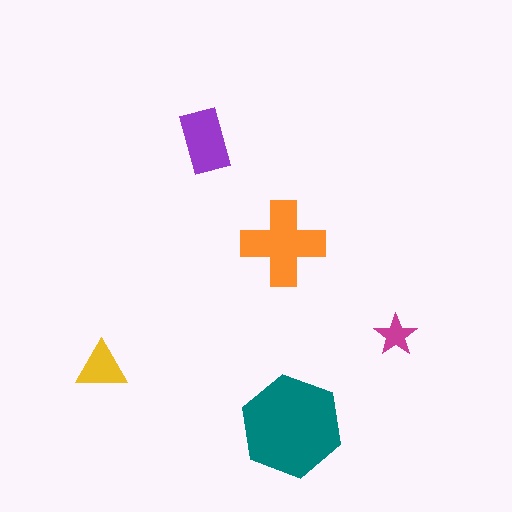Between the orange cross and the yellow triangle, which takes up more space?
The orange cross.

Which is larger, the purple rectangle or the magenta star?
The purple rectangle.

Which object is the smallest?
The magenta star.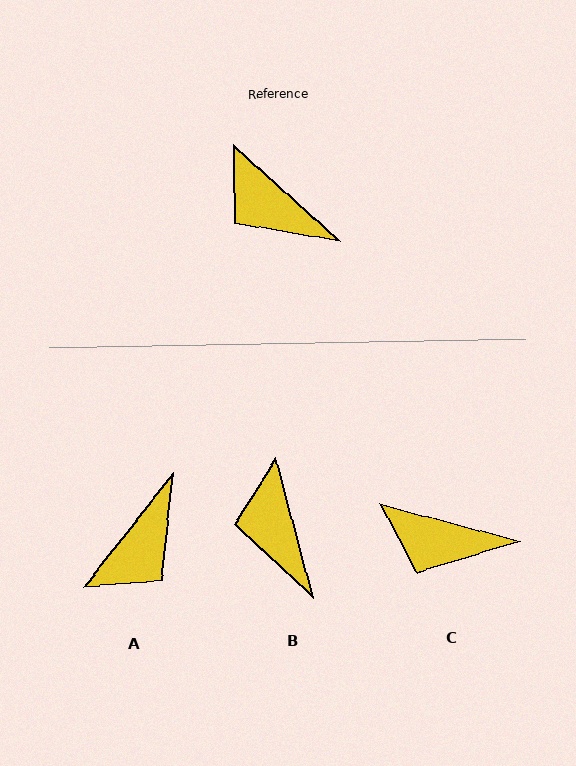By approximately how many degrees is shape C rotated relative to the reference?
Approximately 27 degrees counter-clockwise.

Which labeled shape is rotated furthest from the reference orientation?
A, about 94 degrees away.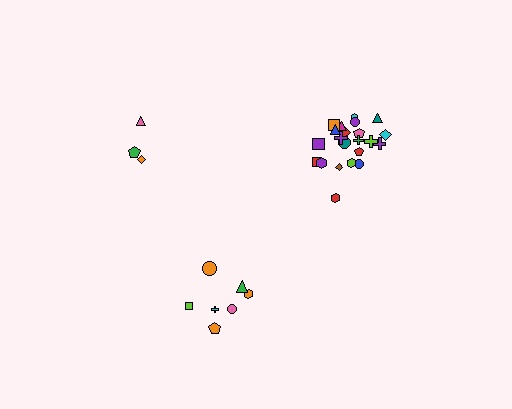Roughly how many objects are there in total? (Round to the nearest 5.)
Roughly 30 objects in total.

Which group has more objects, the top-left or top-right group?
The top-right group.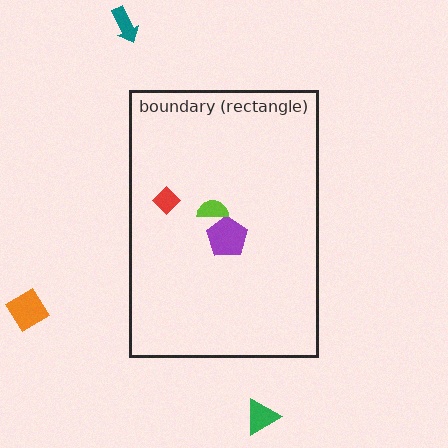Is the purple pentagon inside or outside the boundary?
Inside.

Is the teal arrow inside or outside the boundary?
Outside.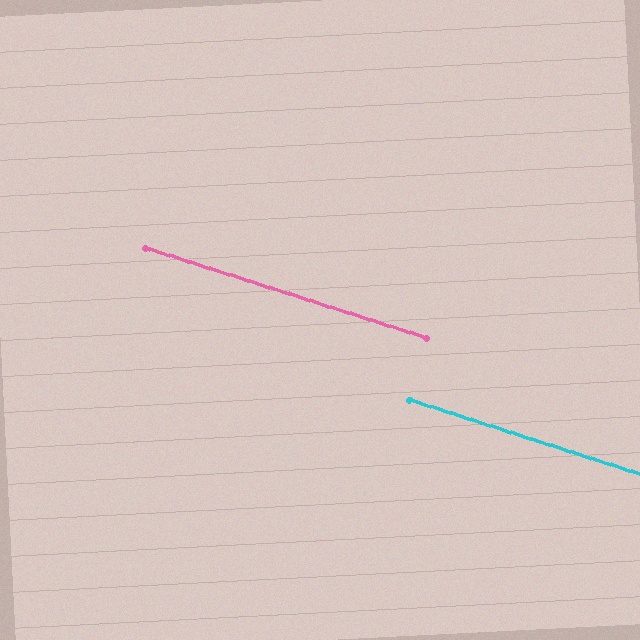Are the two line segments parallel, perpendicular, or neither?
Parallel — their directions differ by only 0.2°.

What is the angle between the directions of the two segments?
Approximately 0 degrees.